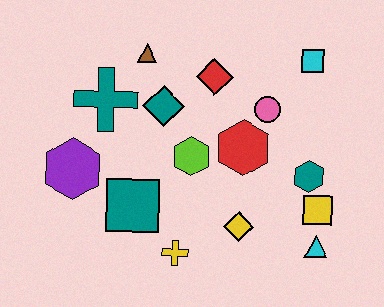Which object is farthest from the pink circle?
The purple hexagon is farthest from the pink circle.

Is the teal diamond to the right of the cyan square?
No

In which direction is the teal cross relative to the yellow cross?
The teal cross is above the yellow cross.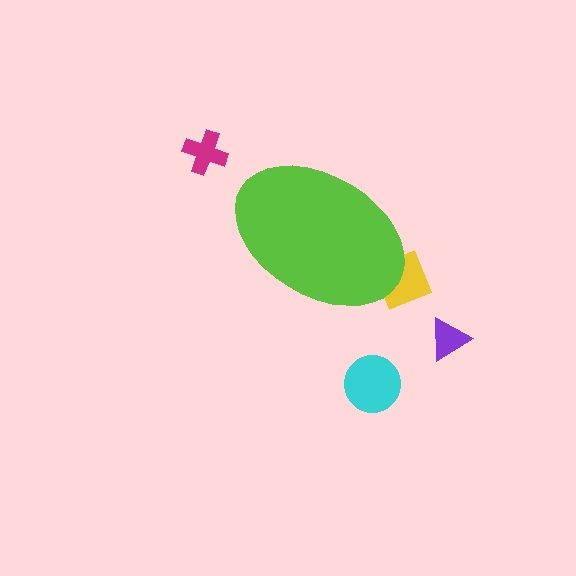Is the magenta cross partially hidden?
No, the magenta cross is fully visible.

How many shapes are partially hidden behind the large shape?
1 shape is partially hidden.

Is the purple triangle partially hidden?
No, the purple triangle is fully visible.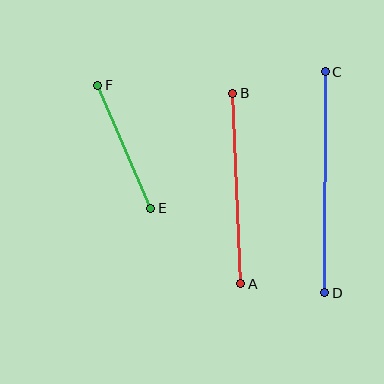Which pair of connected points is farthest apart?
Points C and D are farthest apart.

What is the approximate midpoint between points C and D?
The midpoint is at approximately (325, 182) pixels.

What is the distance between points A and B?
The distance is approximately 191 pixels.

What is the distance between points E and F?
The distance is approximately 134 pixels.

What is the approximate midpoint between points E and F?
The midpoint is at approximately (124, 147) pixels.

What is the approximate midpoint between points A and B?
The midpoint is at approximately (237, 189) pixels.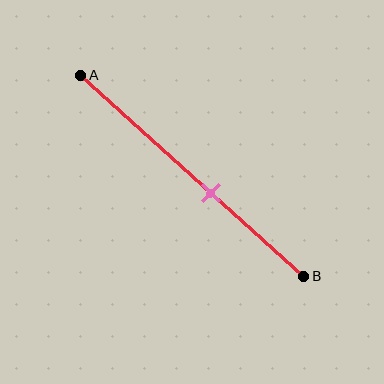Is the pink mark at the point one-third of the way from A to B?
No, the mark is at about 60% from A, not at the 33% one-third point.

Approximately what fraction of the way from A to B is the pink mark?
The pink mark is approximately 60% of the way from A to B.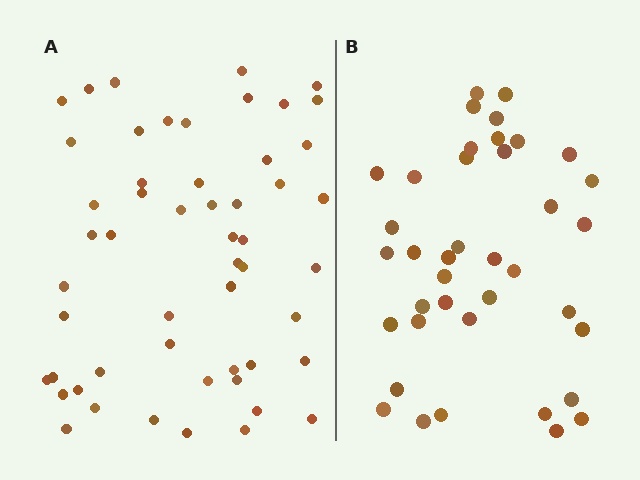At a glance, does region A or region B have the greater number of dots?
Region A (the left region) has more dots.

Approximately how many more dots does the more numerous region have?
Region A has approximately 15 more dots than region B.